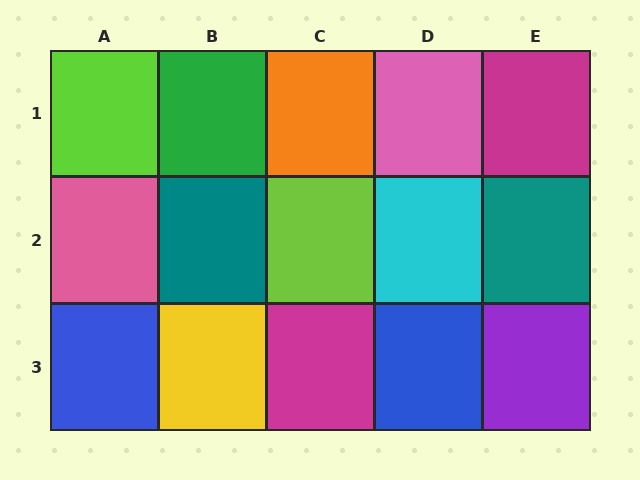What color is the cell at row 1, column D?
Pink.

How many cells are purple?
1 cell is purple.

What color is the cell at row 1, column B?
Green.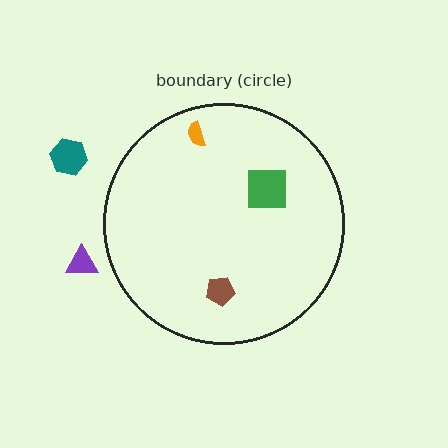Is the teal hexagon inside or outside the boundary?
Outside.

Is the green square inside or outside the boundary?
Inside.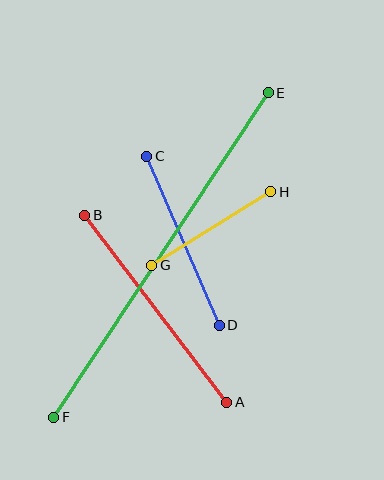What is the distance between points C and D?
The distance is approximately 184 pixels.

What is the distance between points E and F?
The distance is approximately 389 pixels.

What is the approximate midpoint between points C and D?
The midpoint is at approximately (183, 241) pixels.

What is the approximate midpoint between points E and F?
The midpoint is at approximately (161, 255) pixels.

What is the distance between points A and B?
The distance is approximately 235 pixels.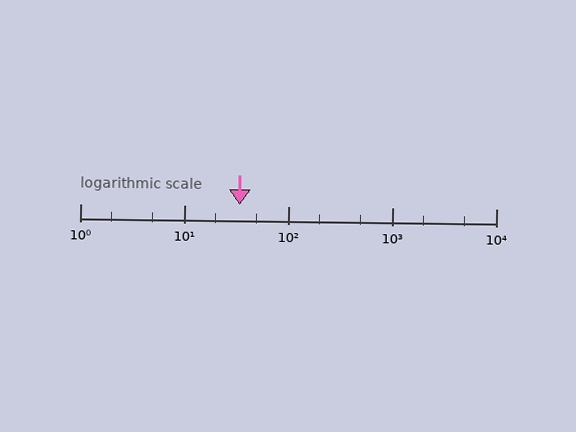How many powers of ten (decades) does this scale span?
The scale spans 4 decades, from 1 to 10000.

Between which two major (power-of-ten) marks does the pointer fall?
The pointer is between 10 and 100.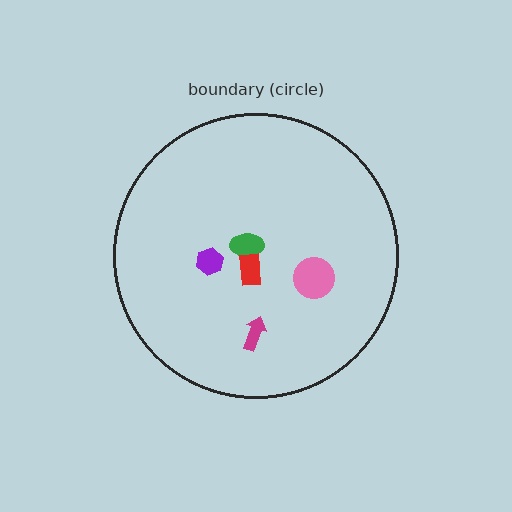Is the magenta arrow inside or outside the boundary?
Inside.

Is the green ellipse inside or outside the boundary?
Inside.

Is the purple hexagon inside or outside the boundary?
Inside.